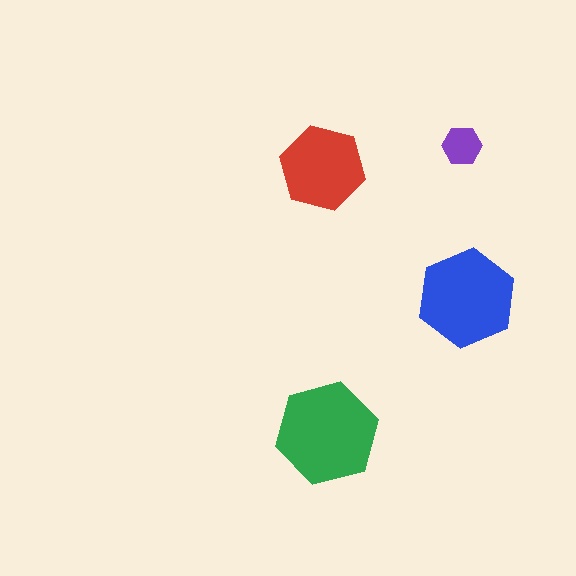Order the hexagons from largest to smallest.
the green one, the blue one, the red one, the purple one.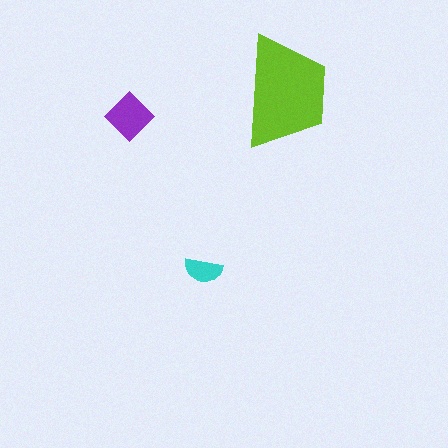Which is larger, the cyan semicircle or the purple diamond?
The purple diamond.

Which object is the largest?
The lime trapezoid.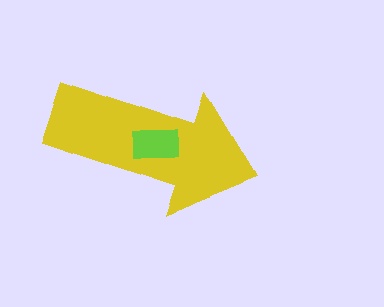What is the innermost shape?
The lime rectangle.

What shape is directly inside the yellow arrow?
The lime rectangle.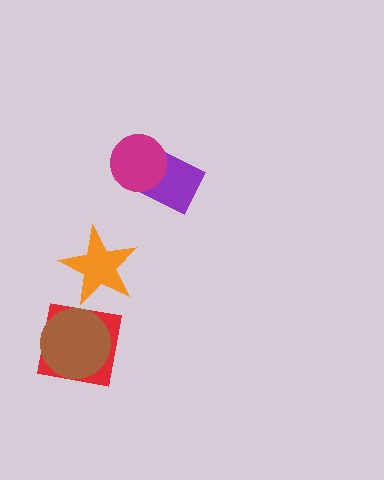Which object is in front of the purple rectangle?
The magenta circle is in front of the purple rectangle.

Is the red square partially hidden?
Yes, it is partially covered by another shape.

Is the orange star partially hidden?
No, no other shape covers it.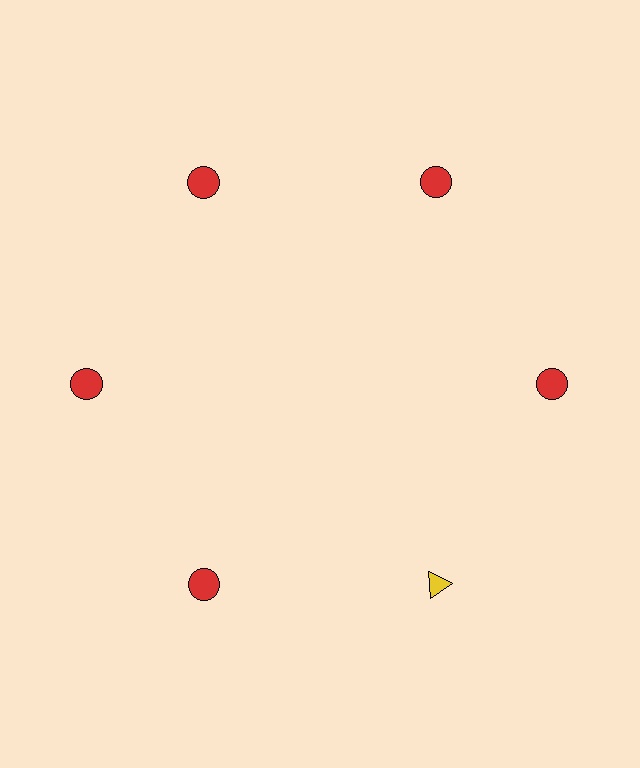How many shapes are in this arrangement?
There are 6 shapes arranged in a ring pattern.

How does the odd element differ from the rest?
It differs in both color (yellow instead of red) and shape (triangle instead of circle).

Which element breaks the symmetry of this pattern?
The yellow triangle at roughly the 5 o'clock position breaks the symmetry. All other shapes are red circles.